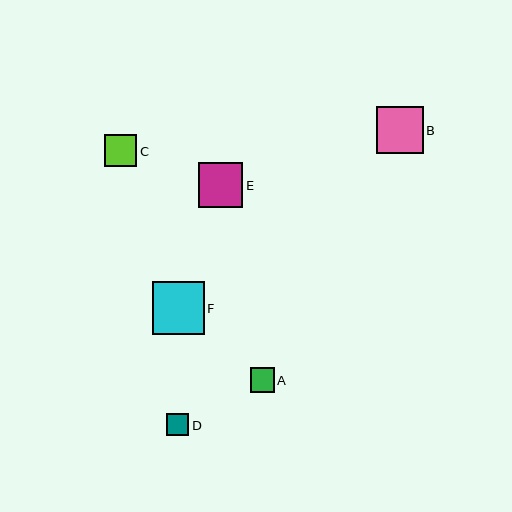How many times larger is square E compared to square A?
Square E is approximately 1.8 times the size of square A.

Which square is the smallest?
Square D is the smallest with a size of approximately 23 pixels.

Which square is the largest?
Square F is the largest with a size of approximately 52 pixels.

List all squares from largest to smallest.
From largest to smallest: F, B, E, C, A, D.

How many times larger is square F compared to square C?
Square F is approximately 1.6 times the size of square C.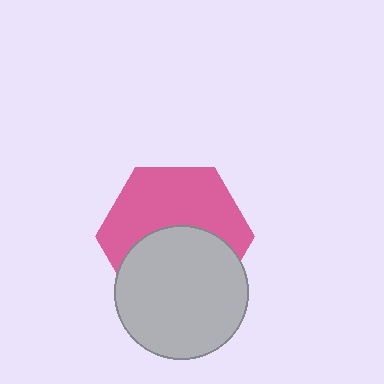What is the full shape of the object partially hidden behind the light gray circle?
The partially hidden object is a pink hexagon.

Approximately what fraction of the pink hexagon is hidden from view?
Roughly 46% of the pink hexagon is hidden behind the light gray circle.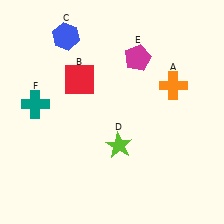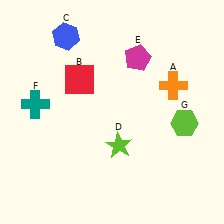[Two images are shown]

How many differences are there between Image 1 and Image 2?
There is 1 difference between the two images.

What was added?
A lime hexagon (G) was added in Image 2.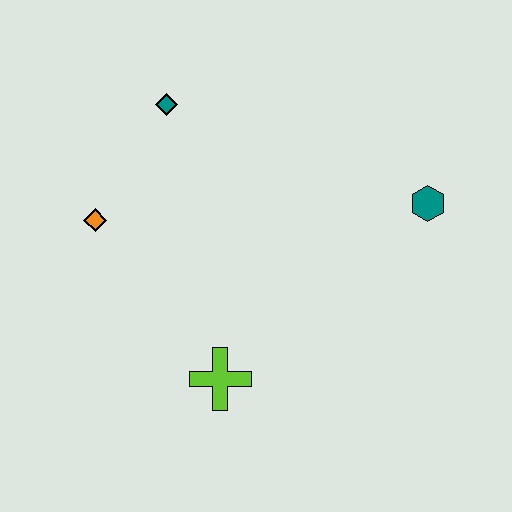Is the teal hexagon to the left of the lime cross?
No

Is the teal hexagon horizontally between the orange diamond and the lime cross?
No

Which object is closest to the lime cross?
The orange diamond is closest to the lime cross.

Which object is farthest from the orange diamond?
The teal hexagon is farthest from the orange diamond.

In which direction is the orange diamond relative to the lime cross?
The orange diamond is above the lime cross.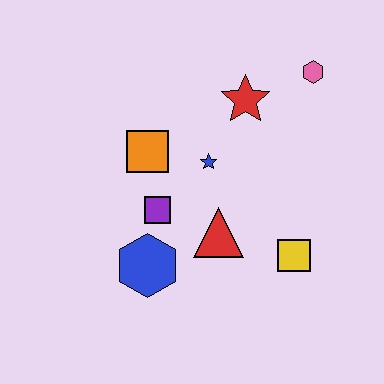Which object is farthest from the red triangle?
The pink hexagon is farthest from the red triangle.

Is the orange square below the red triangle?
No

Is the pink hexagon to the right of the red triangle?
Yes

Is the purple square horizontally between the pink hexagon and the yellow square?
No